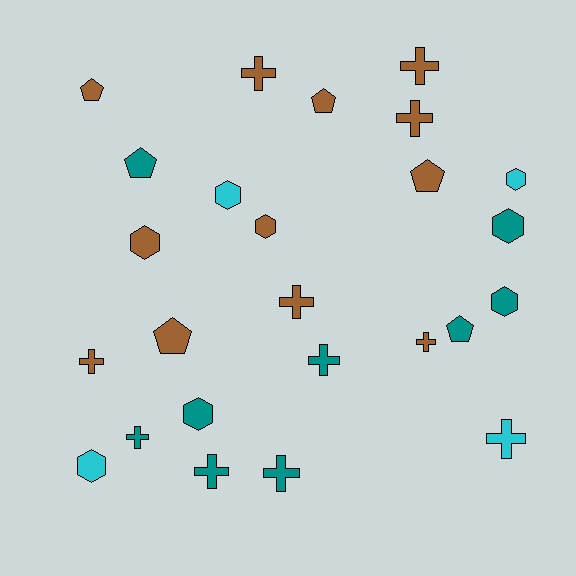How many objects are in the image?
There are 25 objects.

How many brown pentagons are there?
There are 4 brown pentagons.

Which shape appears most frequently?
Cross, with 11 objects.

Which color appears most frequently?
Brown, with 12 objects.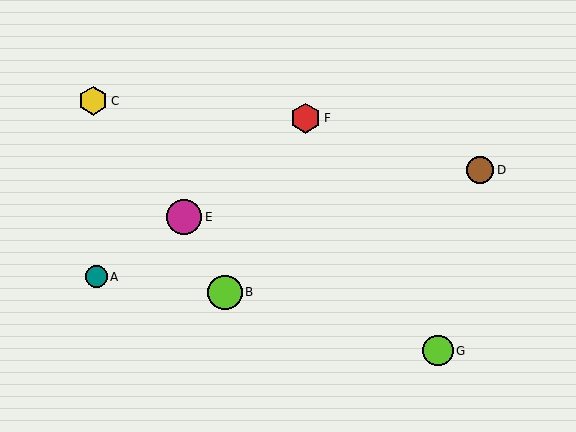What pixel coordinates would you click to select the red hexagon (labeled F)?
Click at (306, 118) to select the red hexagon F.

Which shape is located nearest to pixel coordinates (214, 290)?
The lime circle (labeled B) at (225, 292) is nearest to that location.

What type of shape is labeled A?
Shape A is a teal circle.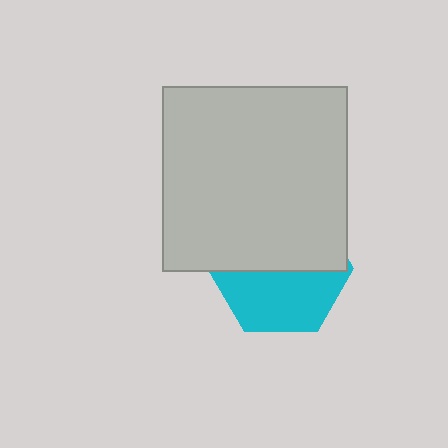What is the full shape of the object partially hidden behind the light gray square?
The partially hidden object is a cyan hexagon.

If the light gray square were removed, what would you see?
You would see the complete cyan hexagon.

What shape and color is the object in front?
The object in front is a light gray square.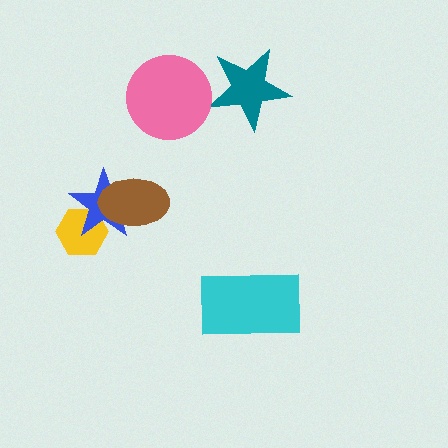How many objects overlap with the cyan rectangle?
0 objects overlap with the cyan rectangle.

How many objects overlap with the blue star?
2 objects overlap with the blue star.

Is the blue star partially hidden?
Yes, it is partially covered by another shape.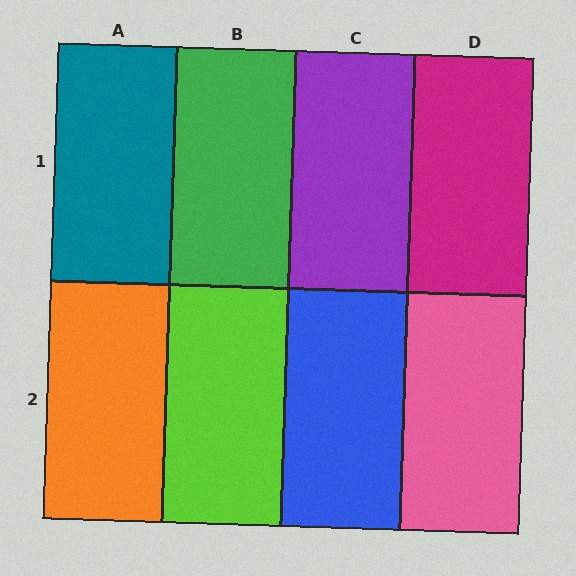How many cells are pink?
1 cell is pink.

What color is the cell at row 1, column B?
Green.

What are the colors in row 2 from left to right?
Orange, lime, blue, pink.